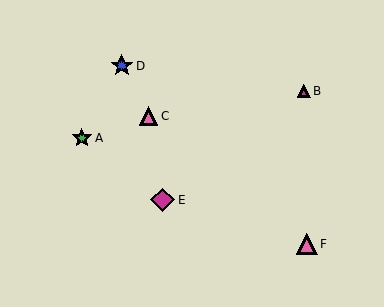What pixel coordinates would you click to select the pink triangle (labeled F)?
Click at (307, 244) to select the pink triangle F.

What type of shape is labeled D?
Shape D is a blue star.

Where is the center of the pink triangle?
The center of the pink triangle is at (307, 244).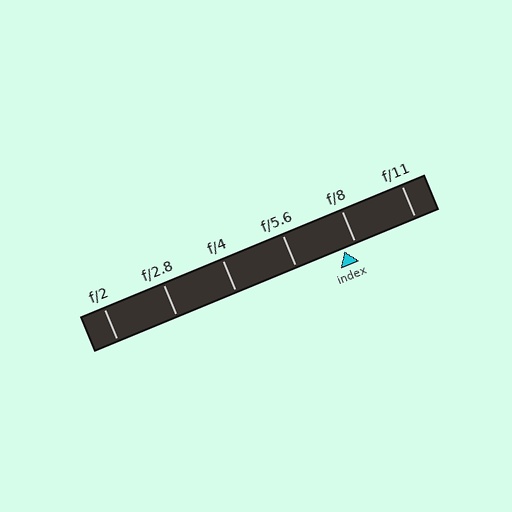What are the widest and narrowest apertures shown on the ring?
The widest aperture shown is f/2 and the narrowest is f/11.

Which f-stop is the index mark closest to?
The index mark is closest to f/8.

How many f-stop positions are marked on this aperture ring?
There are 6 f-stop positions marked.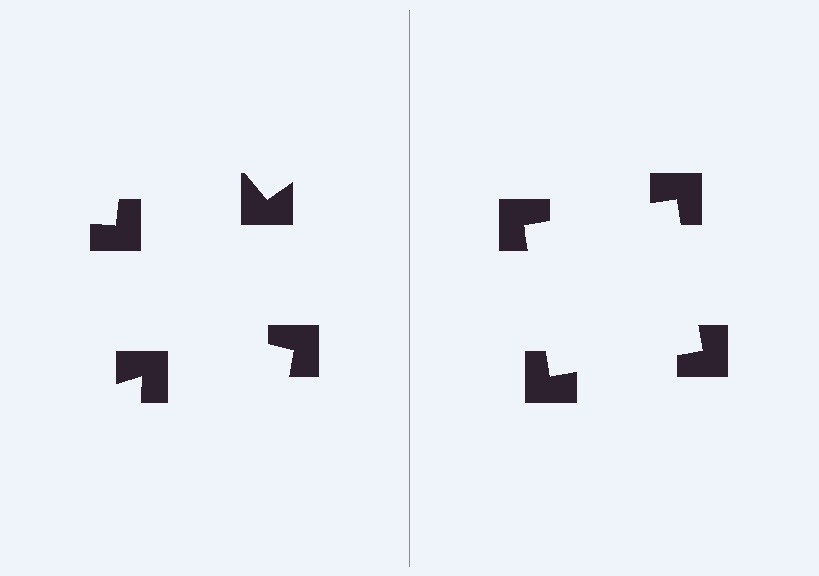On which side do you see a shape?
An illusory square appears on the right side. On the left side the wedge cuts are rotated, so no coherent shape forms.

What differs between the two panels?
The notched squares are positioned identically on both sides; only the wedge orientations differ. On the right they align to a square; on the left they are misaligned.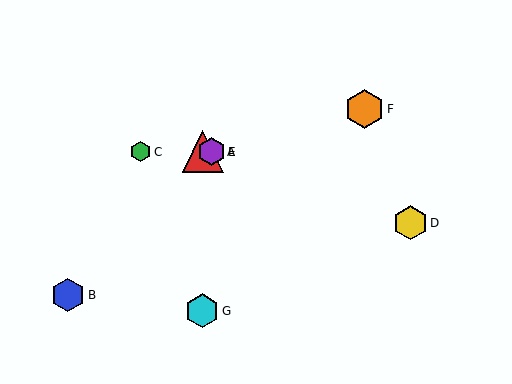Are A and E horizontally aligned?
Yes, both are at y≈152.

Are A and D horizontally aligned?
No, A is at y≈152 and D is at y≈223.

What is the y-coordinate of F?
Object F is at y≈109.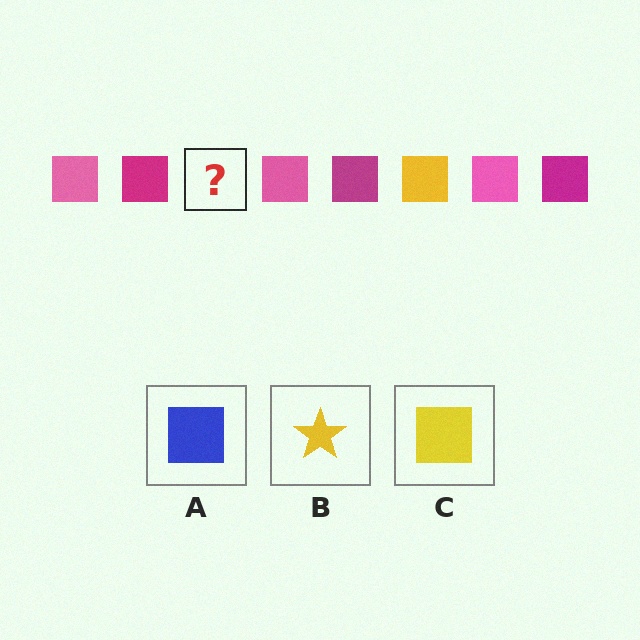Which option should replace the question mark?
Option C.